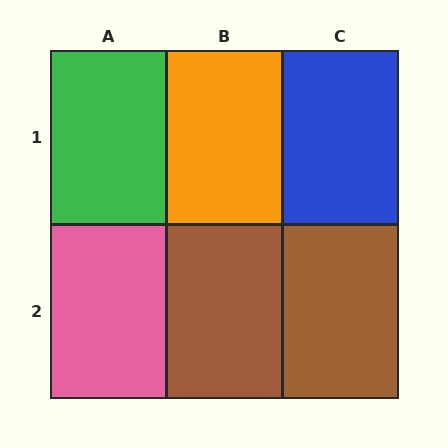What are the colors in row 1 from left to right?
Green, orange, blue.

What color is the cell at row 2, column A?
Pink.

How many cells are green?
1 cell is green.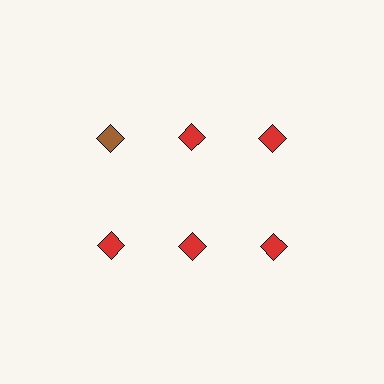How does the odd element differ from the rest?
It has a different color: brown instead of red.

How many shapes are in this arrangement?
There are 6 shapes arranged in a grid pattern.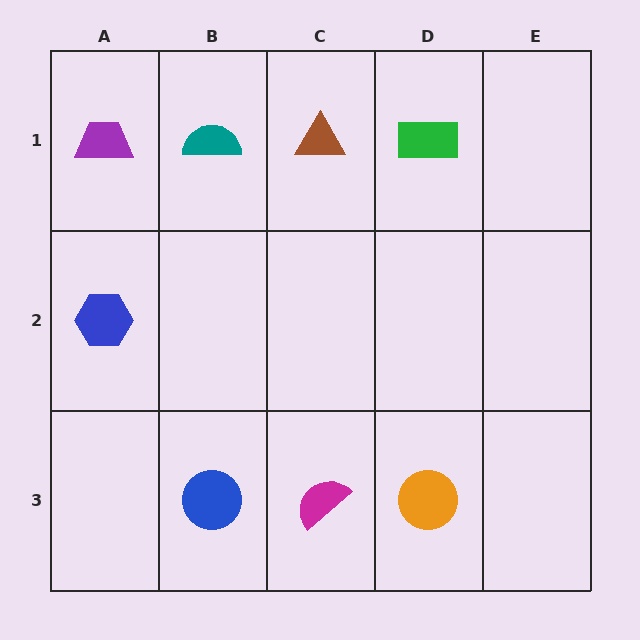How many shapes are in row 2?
1 shape.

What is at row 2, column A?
A blue hexagon.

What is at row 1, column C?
A brown triangle.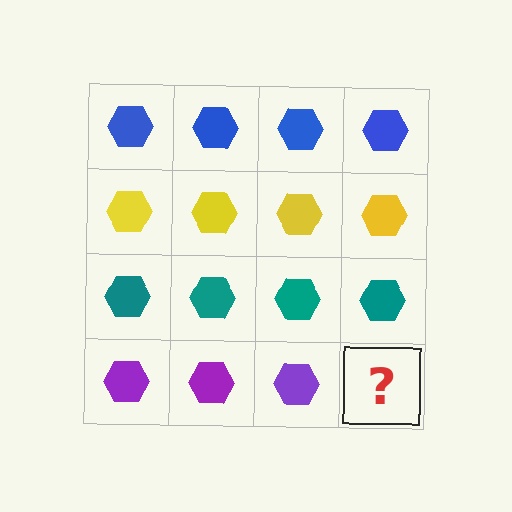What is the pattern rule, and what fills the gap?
The rule is that each row has a consistent color. The gap should be filled with a purple hexagon.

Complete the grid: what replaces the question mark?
The question mark should be replaced with a purple hexagon.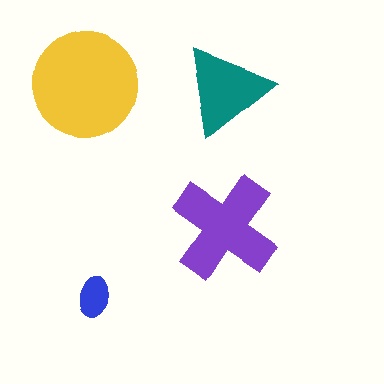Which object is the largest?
The yellow circle.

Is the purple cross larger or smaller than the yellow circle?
Smaller.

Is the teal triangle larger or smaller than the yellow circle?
Smaller.